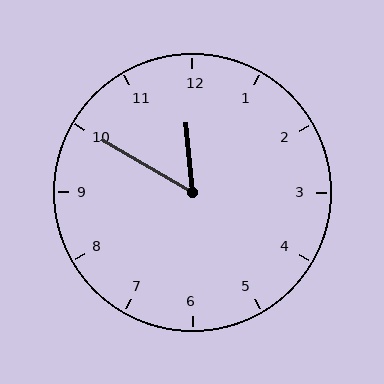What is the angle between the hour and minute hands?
Approximately 55 degrees.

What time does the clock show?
11:50.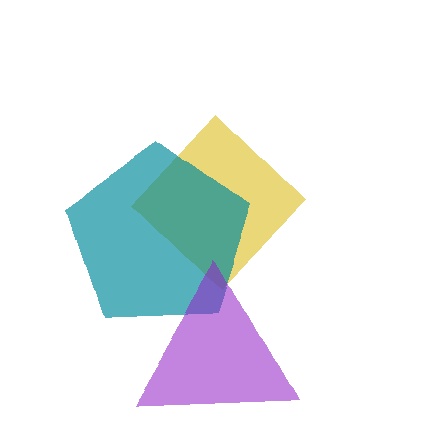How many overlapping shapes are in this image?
There are 3 overlapping shapes in the image.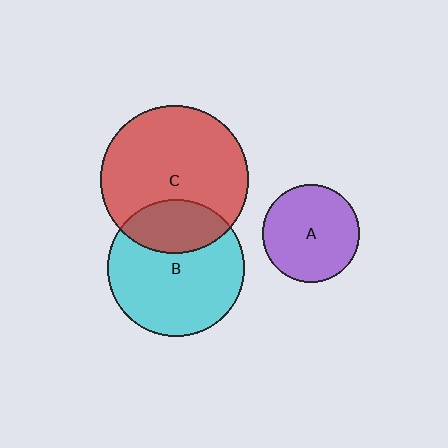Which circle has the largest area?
Circle C (red).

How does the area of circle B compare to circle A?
Approximately 2.0 times.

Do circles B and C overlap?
Yes.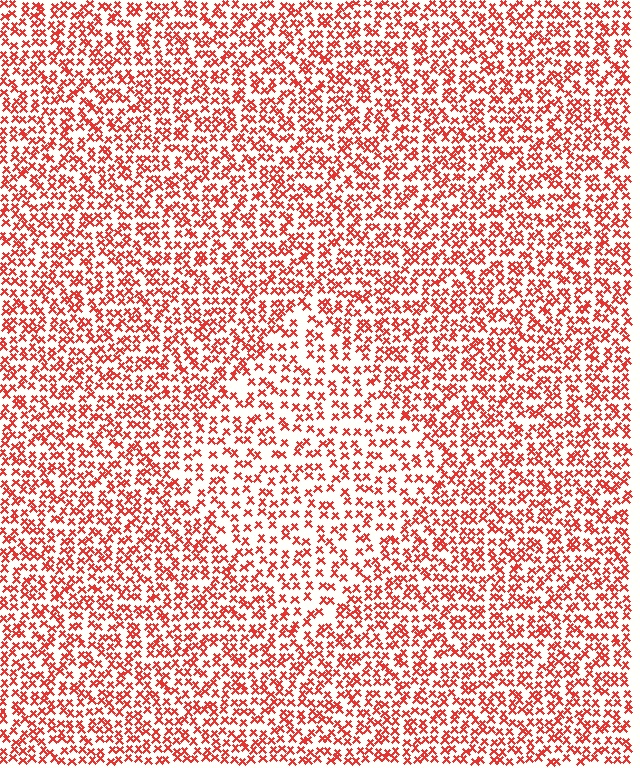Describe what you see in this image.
The image contains small red elements arranged at two different densities. A diamond-shaped region is visible where the elements are less densely packed than the surrounding area.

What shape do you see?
I see a diamond.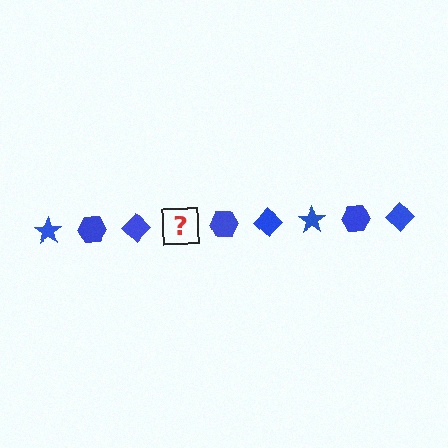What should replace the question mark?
The question mark should be replaced with a blue star.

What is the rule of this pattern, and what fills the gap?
The rule is that the pattern cycles through star, hexagon, diamond shapes in blue. The gap should be filled with a blue star.